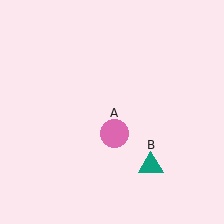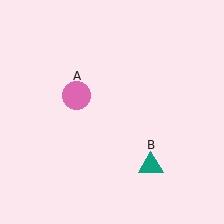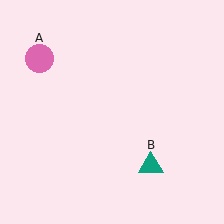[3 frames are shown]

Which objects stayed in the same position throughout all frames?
Teal triangle (object B) remained stationary.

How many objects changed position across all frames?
1 object changed position: pink circle (object A).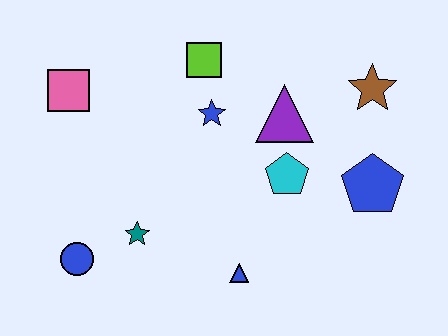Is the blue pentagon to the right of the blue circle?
Yes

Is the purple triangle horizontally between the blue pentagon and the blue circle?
Yes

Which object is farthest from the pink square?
The blue pentagon is farthest from the pink square.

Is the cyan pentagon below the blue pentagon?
No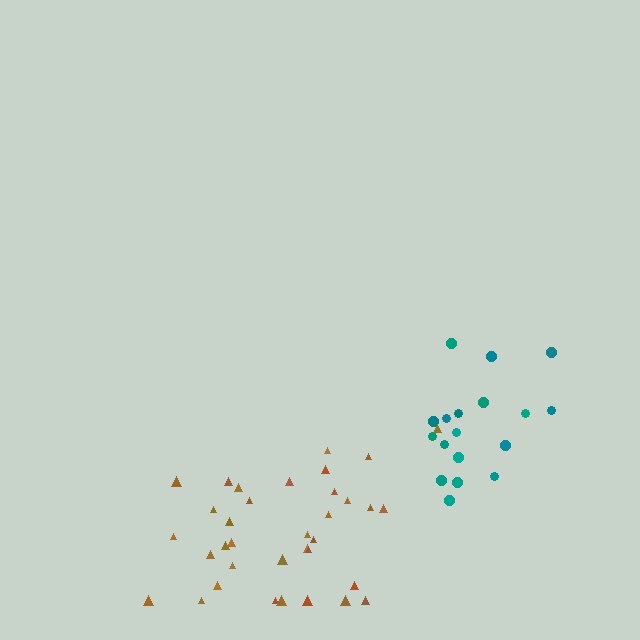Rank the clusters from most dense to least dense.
teal, brown.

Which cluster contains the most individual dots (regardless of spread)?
Brown (35).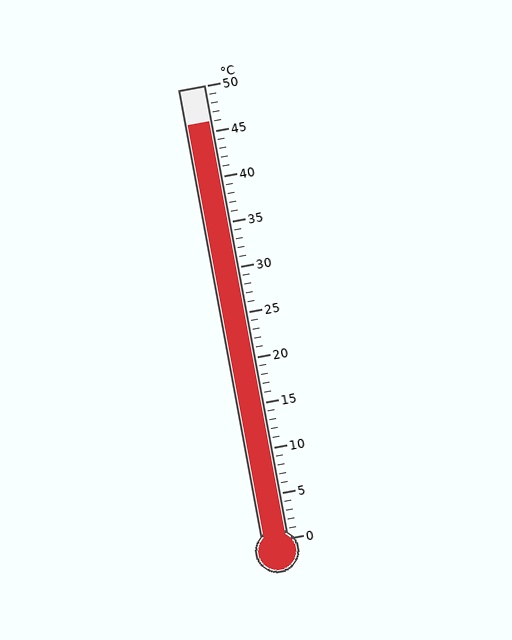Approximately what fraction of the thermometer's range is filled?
The thermometer is filled to approximately 90% of its range.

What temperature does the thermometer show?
The thermometer shows approximately 46°C.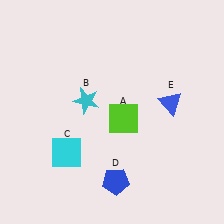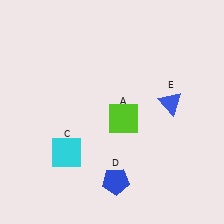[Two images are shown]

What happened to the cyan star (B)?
The cyan star (B) was removed in Image 2. It was in the top-left area of Image 1.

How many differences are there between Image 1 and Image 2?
There is 1 difference between the two images.